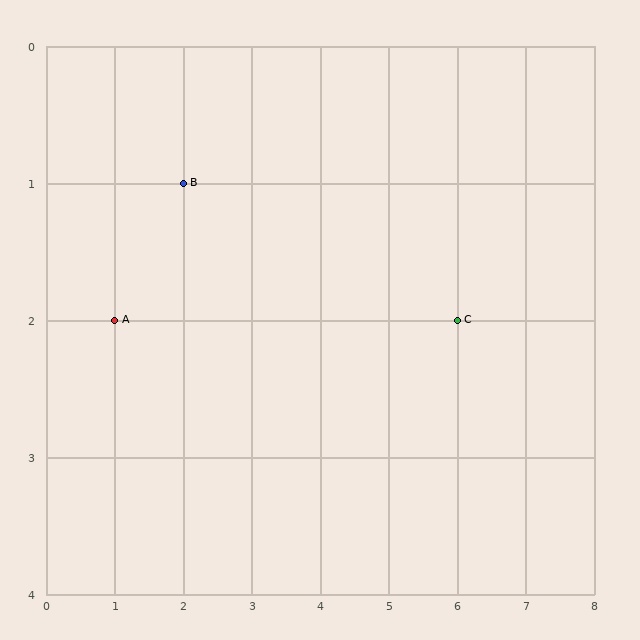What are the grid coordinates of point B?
Point B is at grid coordinates (2, 1).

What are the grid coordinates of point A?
Point A is at grid coordinates (1, 2).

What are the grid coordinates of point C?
Point C is at grid coordinates (6, 2).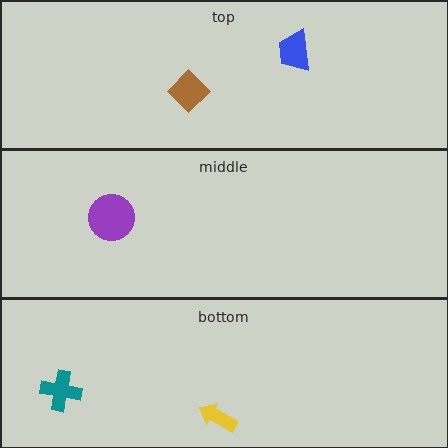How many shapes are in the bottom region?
2.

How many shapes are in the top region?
2.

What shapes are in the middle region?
The purple circle.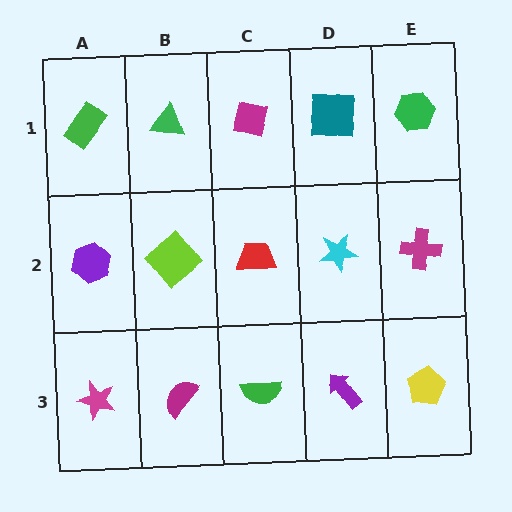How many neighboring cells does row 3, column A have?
2.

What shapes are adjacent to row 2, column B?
A green triangle (row 1, column B), a magenta semicircle (row 3, column B), a purple hexagon (row 2, column A), a red trapezoid (row 2, column C).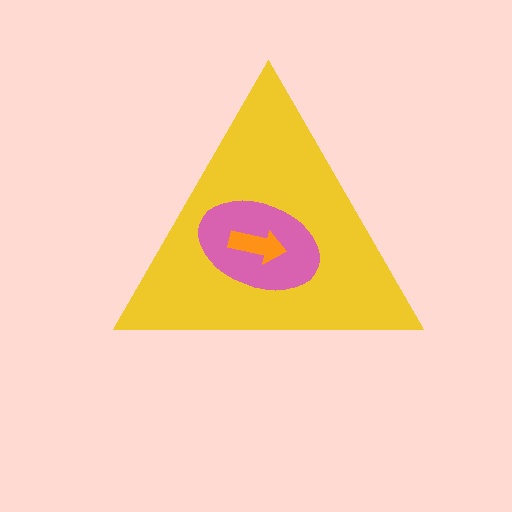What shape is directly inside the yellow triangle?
The pink ellipse.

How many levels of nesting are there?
3.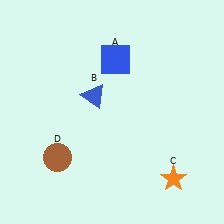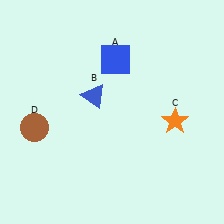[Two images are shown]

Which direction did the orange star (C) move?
The orange star (C) moved up.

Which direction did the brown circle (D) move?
The brown circle (D) moved up.